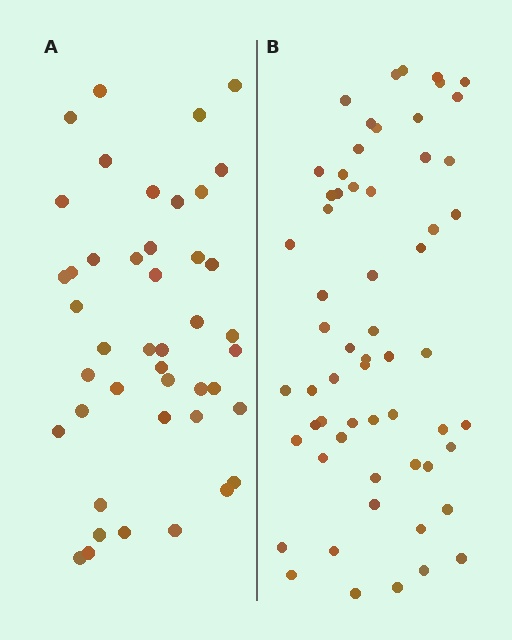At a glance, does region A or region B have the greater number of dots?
Region B (the right region) has more dots.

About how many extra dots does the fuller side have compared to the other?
Region B has approximately 15 more dots than region A.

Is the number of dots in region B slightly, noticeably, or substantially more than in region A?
Region B has noticeably more, but not dramatically so. The ratio is roughly 1.4 to 1.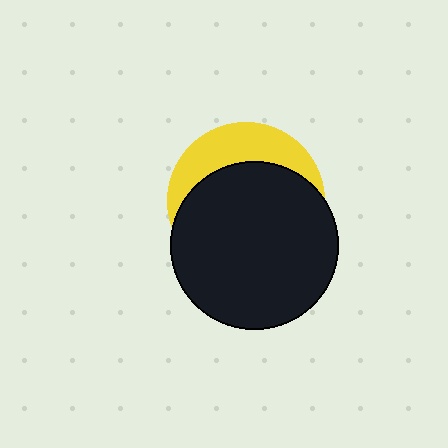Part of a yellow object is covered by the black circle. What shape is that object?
It is a circle.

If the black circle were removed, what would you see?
You would see the complete yellow circle.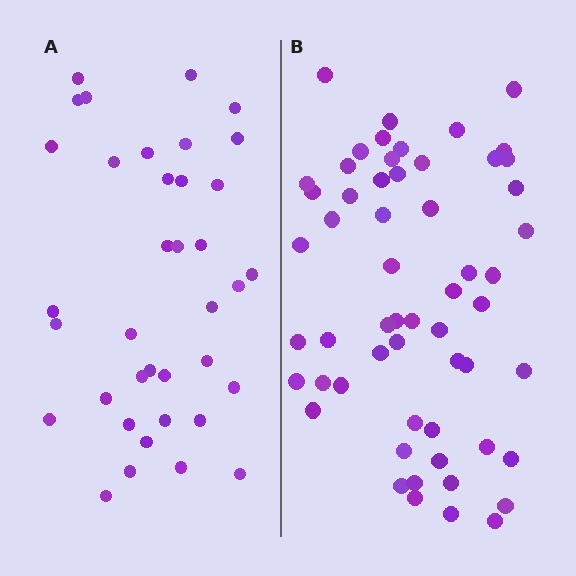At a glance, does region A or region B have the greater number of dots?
Region B (the right region) has more dots.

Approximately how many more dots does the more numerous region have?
Region B has approximately 20 more dots than region A.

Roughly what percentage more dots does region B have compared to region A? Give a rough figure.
About 55% more.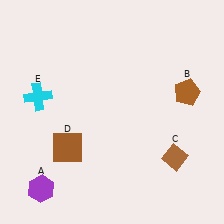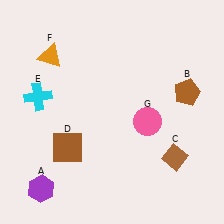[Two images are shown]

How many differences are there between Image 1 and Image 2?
There are 2 differences between the two images.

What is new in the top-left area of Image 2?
An orange triangle (F) was added in the top-left area of Image 2.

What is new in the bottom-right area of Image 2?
A pink circle (G) was added in the bottom-right area of Image 2.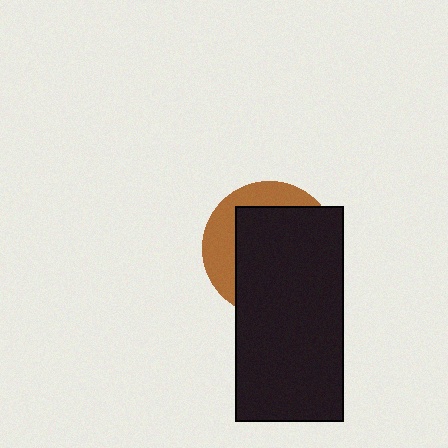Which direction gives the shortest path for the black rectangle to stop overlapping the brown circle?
Moving toward the lower-right gives the shortest separation.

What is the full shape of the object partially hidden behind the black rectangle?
The partially hidden object is a brown circle.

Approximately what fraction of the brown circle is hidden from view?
Roughly 69% of the brown circle is hidden behind the black rectangle.